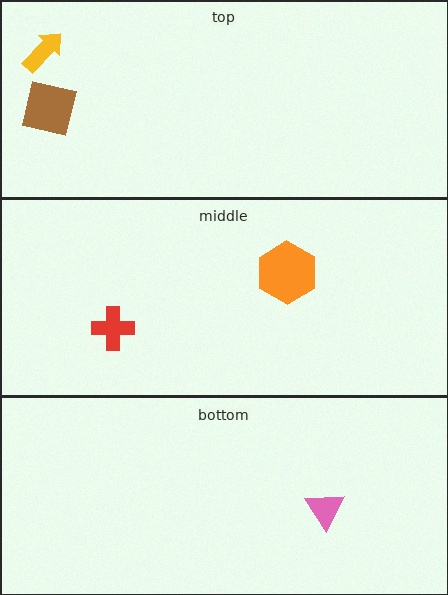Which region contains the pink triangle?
The bottom region.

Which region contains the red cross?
The middle region.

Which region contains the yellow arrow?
The top region.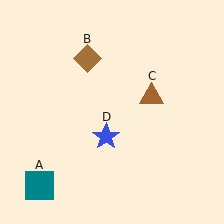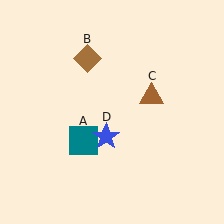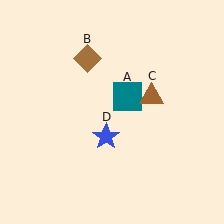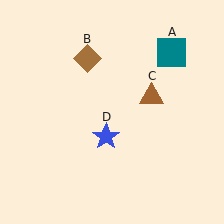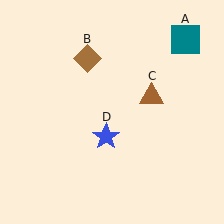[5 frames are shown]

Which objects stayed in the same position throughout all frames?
Brown diamond (object B) and brown triangle (object C) and blue star (object D) remained stationary.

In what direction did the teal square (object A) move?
The teal square (object A) moved up and to the right.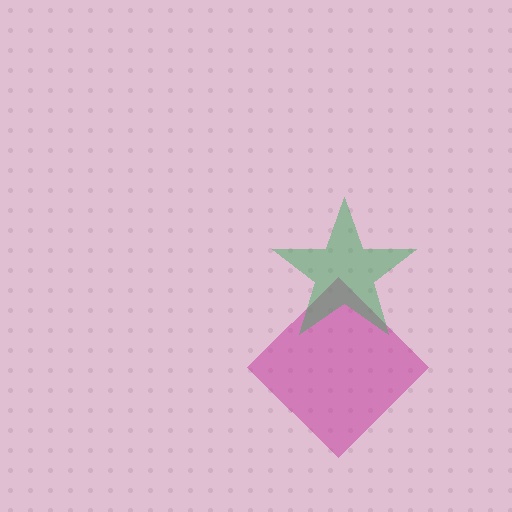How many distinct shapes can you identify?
There are 2 distinct shapes: a magenta diamond, a green star.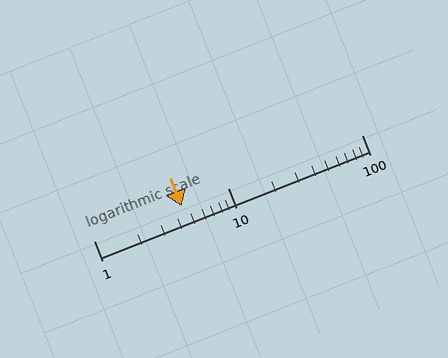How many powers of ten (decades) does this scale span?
The scale spans 2 decades, from 1 to 100.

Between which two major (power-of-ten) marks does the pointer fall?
The pointer is between 1 and 10.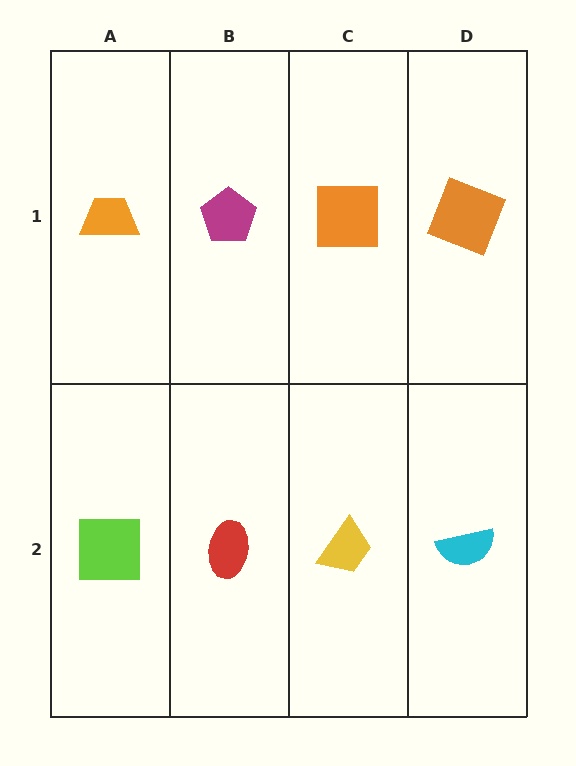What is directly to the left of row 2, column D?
A yellow trapezoid.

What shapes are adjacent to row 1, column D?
A cyan semicircle (row 2, column D), an orange square (row 1, column C).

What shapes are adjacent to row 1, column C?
A yellow trapezoid (row 2, column C), a magenta pentagon (row 1, column B), an orange square (row 1, column D).